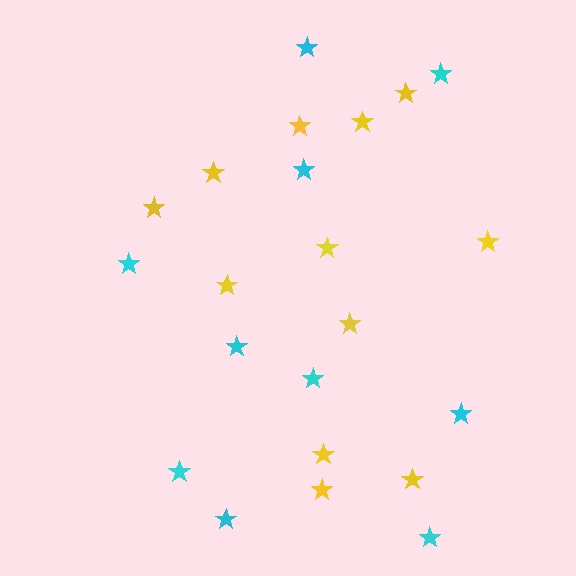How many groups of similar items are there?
There are 2 groups: one group of cyan stars (10) and one group of yellow stars (12).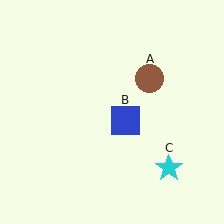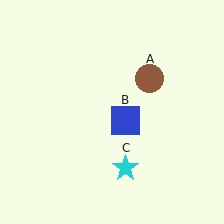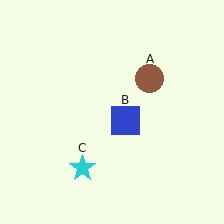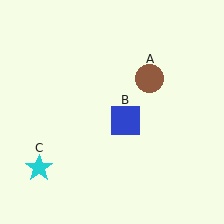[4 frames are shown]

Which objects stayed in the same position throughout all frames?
Brown circle (object A) and blue square (object B) remained stationary.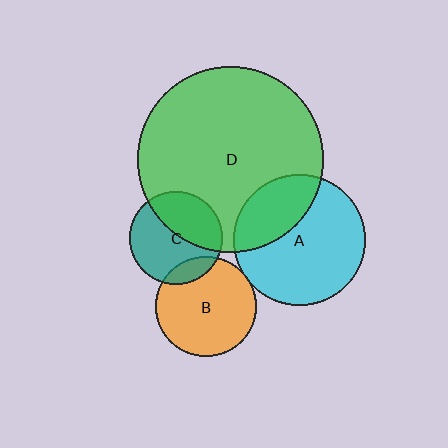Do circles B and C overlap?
Yes.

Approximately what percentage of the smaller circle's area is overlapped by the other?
Approximately 15%.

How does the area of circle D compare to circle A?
Approximately 2.0 times.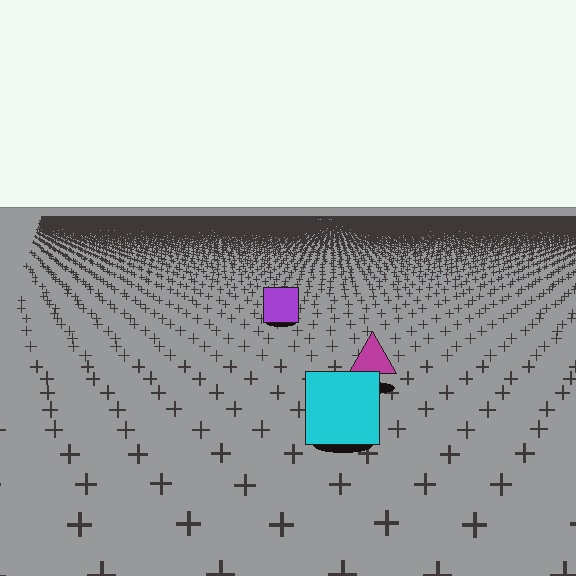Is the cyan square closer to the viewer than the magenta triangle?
Yes. The cyan square is closer — you can tell from the texture gradient: the ground texture is coarser near it.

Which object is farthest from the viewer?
The purple square is farthest from the viewer. It appears smaller and the ground texture around it is denser.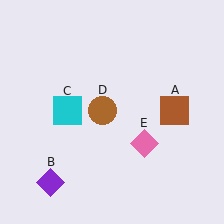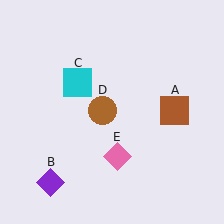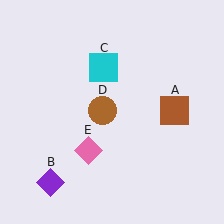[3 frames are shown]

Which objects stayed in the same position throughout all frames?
Brown square (object A) and purple diamond (object B) and brown circle (object D) remained stationary.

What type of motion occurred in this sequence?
The cyan square (object C), pink diamond (object E) rotated clockwise around the center of the scene.